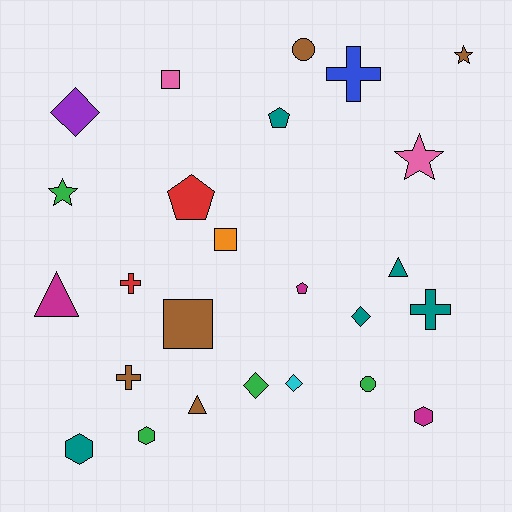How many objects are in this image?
There are 25 objects.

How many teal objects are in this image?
There are 5 teal objects.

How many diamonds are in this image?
There are 4 diamonds.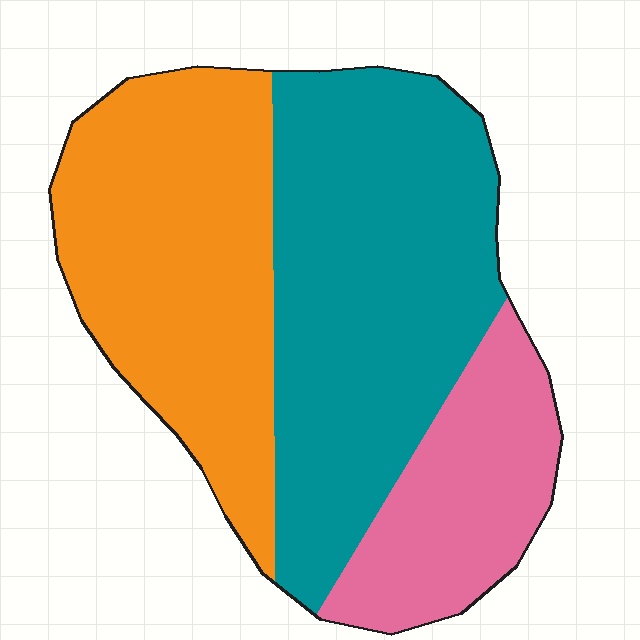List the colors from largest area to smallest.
From largest to smallest: teal, orange, pink.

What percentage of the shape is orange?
Orange covers around 35% of the shape.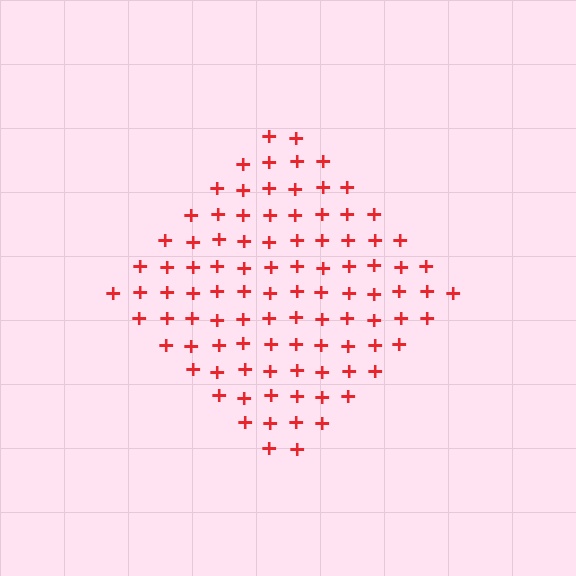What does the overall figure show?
The overall figure shows a diamond.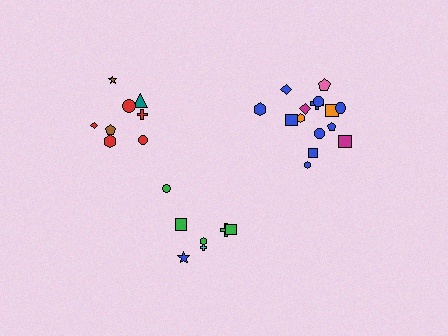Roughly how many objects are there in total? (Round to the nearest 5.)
Roughly 30 objects in total.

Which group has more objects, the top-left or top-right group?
The top-right group.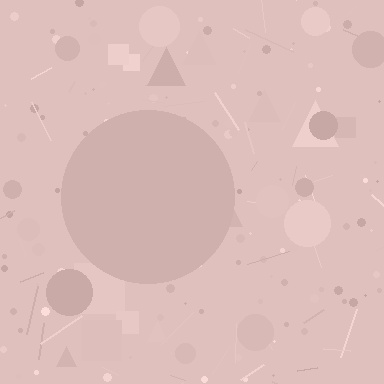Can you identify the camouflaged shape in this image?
The camouflaged shape is a circle.